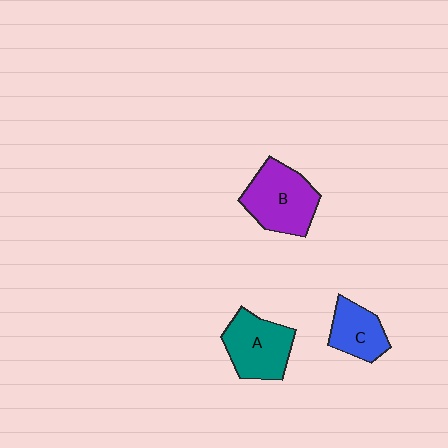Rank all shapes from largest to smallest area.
From largest to smallest: B (purple), A (teal), C (blue).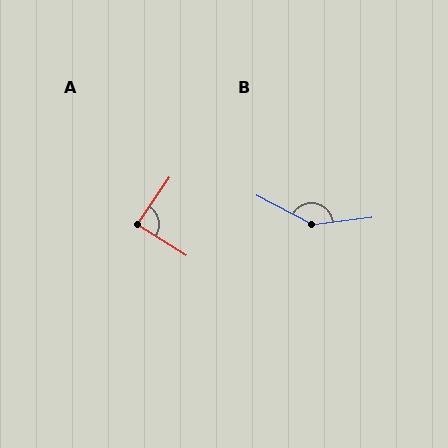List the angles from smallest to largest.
A (88°), B (145°).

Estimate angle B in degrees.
Approximately 145 degrees.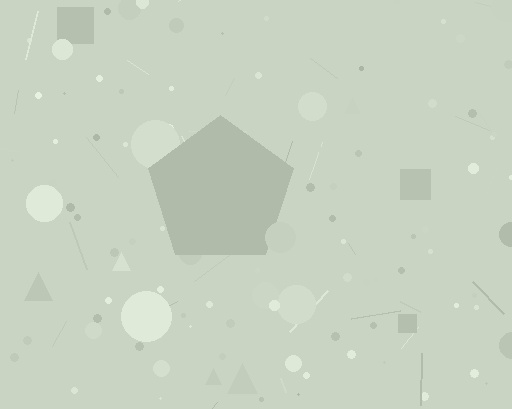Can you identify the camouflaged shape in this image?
The camouflaged shape is a pentagon.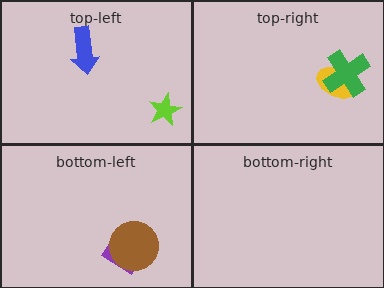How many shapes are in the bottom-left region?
2.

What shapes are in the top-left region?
The blue arrow, the lime star.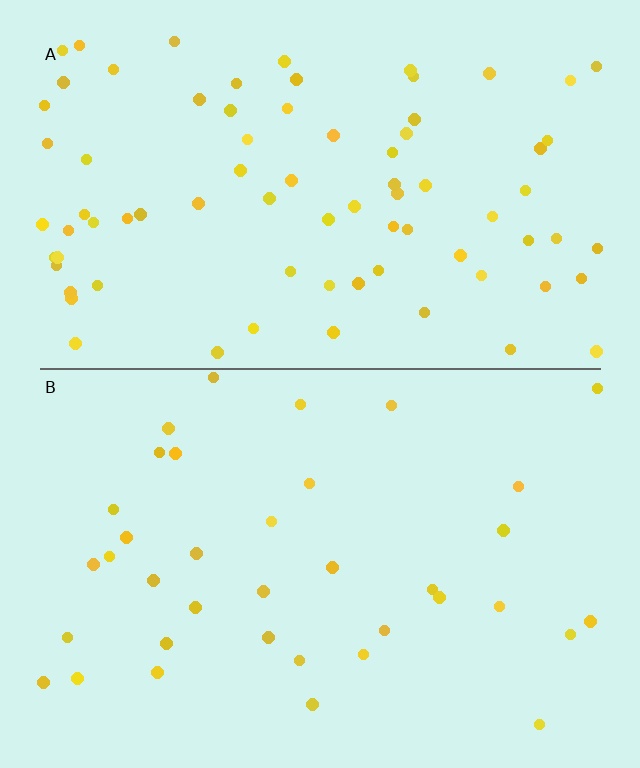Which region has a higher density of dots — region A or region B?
A (the top).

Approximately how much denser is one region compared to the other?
Approximately 2.1× — region A over region B.